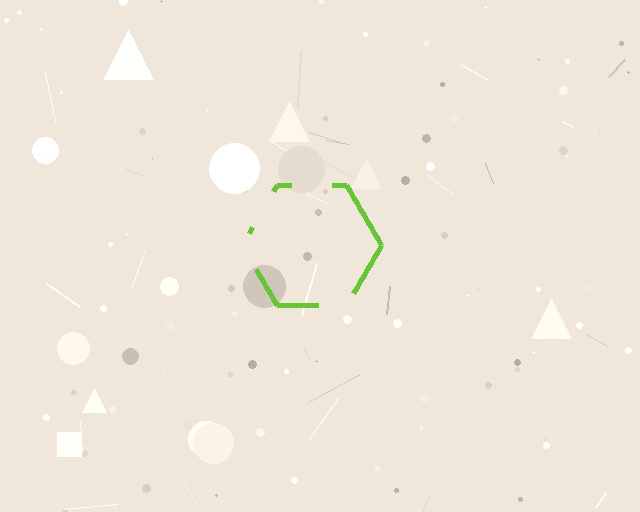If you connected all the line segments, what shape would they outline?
They would outline a hexagon.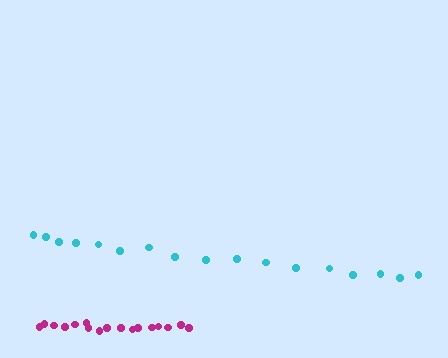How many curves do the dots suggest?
There are 2 distinct paths.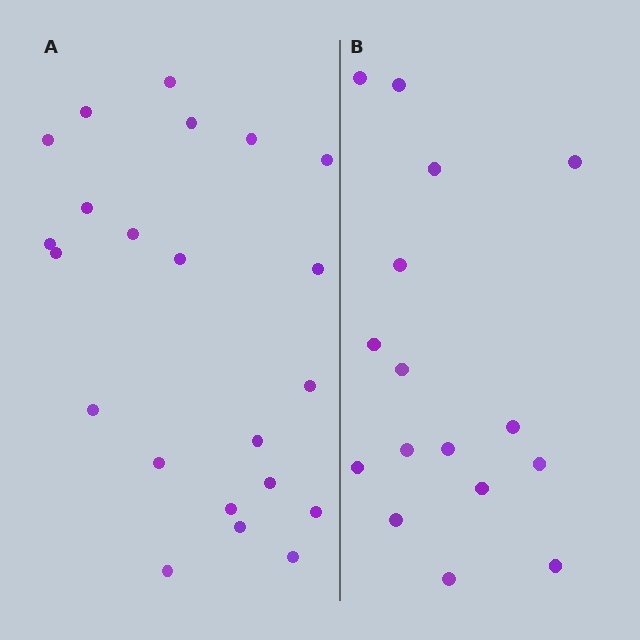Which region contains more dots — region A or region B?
Region A (the left region) has more dots.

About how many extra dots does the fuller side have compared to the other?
Region A has about 6 more dots than region B.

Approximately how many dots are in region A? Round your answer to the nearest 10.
About 20 dots. (The exact count is 22, which rounds to 20.)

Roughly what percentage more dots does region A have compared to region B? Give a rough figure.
About 40% more.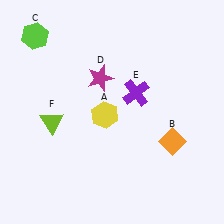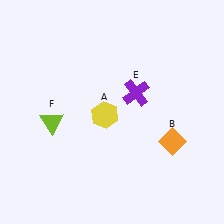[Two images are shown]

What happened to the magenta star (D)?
The magenta star (D) was removed in Image 2. It was in the top-left area of Image 1.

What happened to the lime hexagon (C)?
The lime hexagon (C) was removed in Image 2. It was in the top-left area of Image 1.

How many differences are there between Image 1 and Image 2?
There are 2 differences between the two images.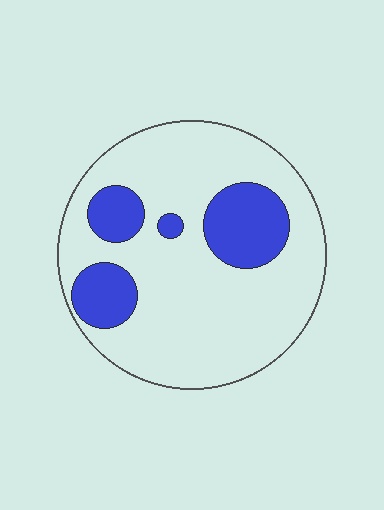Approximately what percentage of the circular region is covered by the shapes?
Approximately 20%.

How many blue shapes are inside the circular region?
4.